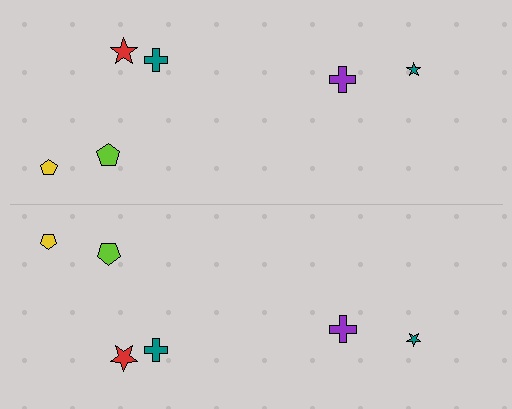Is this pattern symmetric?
Yes, this pattern has bilateral (reflection) symmetry.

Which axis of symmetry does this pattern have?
The pattern has a horizontal axis of symmetry running through the center of the image.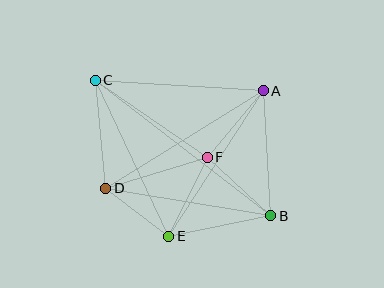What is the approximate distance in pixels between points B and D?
The distance between B and D is approximately 167 pixels.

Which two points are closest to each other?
Points D and E are closest to each other.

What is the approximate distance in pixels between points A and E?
The distance between A and E is approximately 173 pixels.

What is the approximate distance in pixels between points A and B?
The distance between A and B is approximately 125 pixels.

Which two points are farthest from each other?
Points B and C are farthest from each other.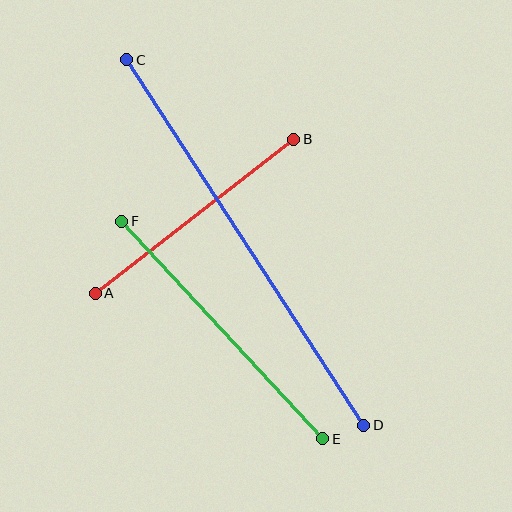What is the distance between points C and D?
The distance is approximately 436 pixels.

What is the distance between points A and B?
The distance is approximately 251 pixels.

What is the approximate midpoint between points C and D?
The midpoint is at approximately (245, 242) pixels.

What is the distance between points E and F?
The distance is approximately 296 pixels.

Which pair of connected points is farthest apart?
Points C and D are farthest apart.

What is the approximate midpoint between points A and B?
The midpoint is at approximately (194, 216) pixels.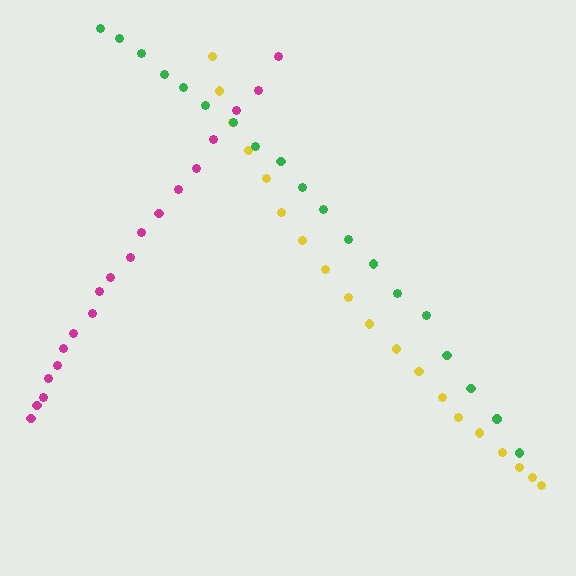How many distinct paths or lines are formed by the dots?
There are 3 distinct paths.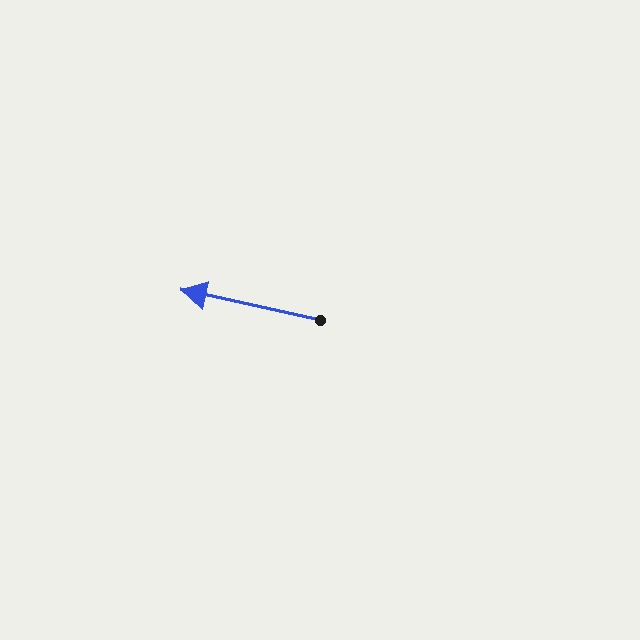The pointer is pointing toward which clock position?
Roughly 9 o'clock.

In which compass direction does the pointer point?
West.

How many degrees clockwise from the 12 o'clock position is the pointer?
Approximately 282 degrees.